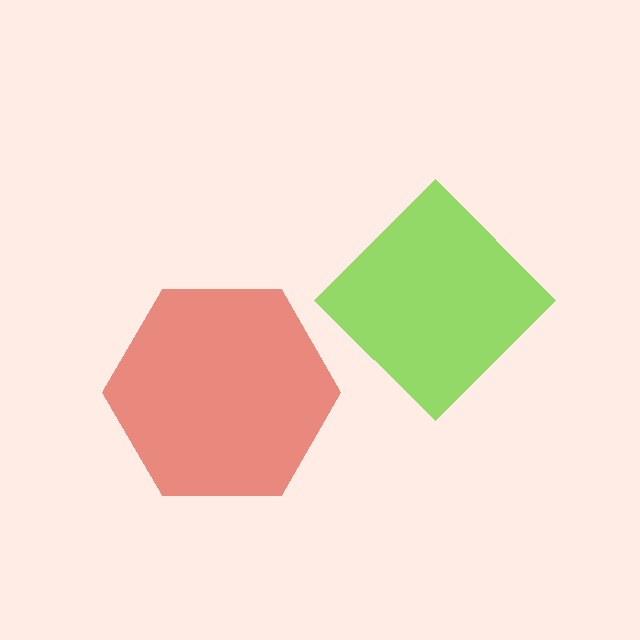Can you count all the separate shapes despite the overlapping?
Yes, there are 2 separate shapes.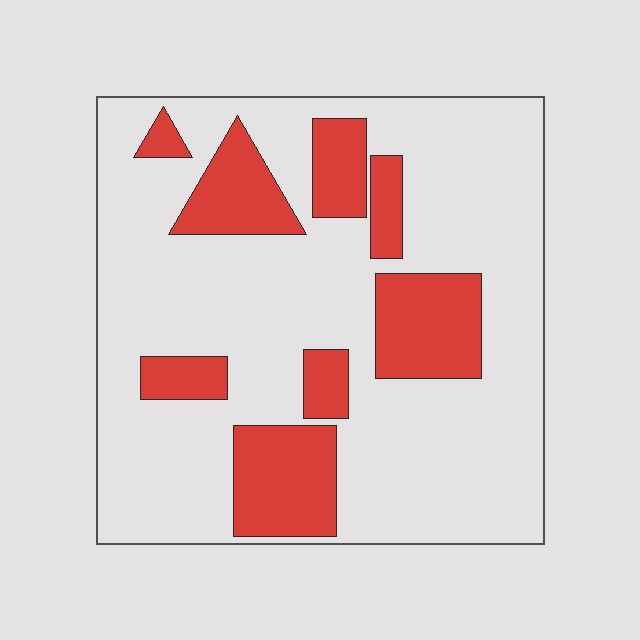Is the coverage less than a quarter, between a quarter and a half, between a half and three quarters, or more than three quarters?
Less than a quarter.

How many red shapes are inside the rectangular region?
8.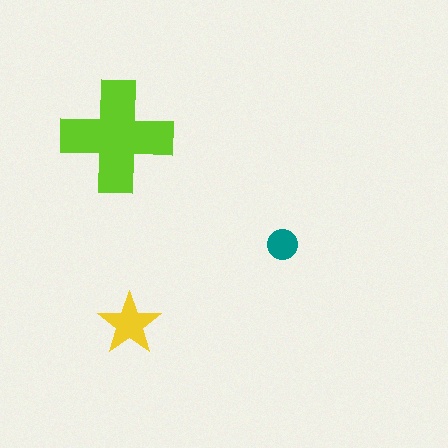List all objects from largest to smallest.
The lime cross, the yellow star, the teal circle.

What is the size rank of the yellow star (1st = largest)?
2nd.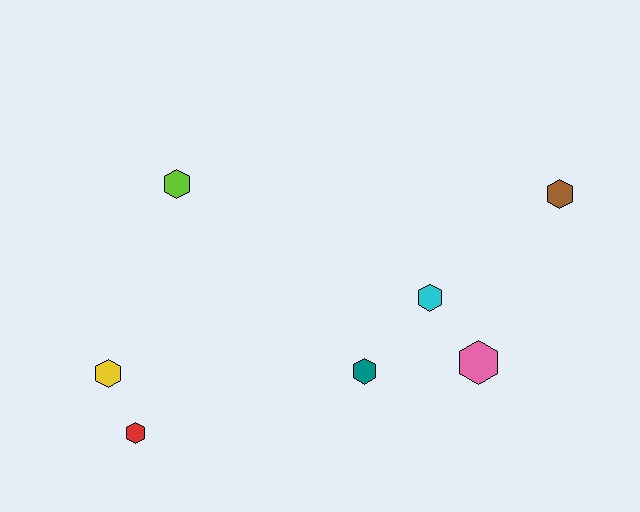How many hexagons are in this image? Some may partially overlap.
There are 7 hexagons.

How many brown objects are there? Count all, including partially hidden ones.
There is 1 brown object.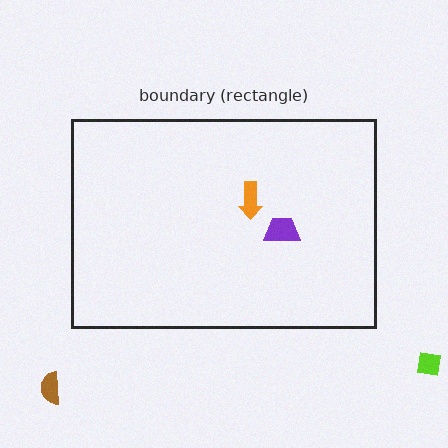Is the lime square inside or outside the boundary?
Outside.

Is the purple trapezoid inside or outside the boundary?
Inside.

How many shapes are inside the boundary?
2 inside, 2 outside.